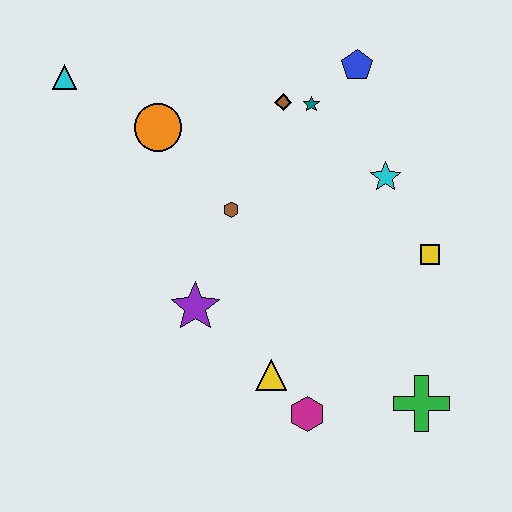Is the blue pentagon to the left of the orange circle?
No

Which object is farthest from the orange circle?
The green cross is farthest from the orange circle.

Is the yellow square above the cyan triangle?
No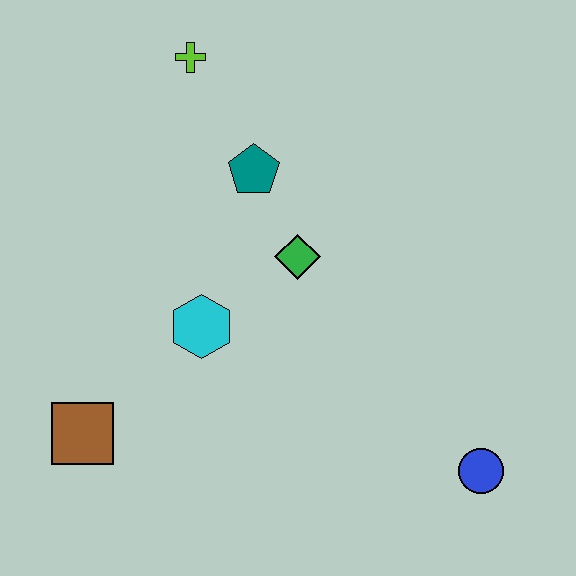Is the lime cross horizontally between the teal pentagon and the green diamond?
No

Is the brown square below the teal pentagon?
Yes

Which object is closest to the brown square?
The cyan hexagon is closest to the brown square.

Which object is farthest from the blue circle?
The lime cross is farthest from the blue circle.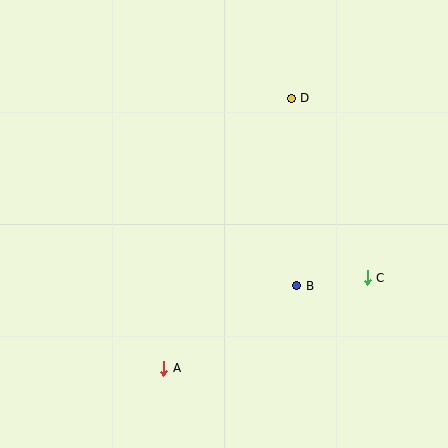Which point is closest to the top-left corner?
Point D is closest to the top-left corner.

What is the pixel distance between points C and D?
The distance between C and D is 195 pixels.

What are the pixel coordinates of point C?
Point C is at (367, 278).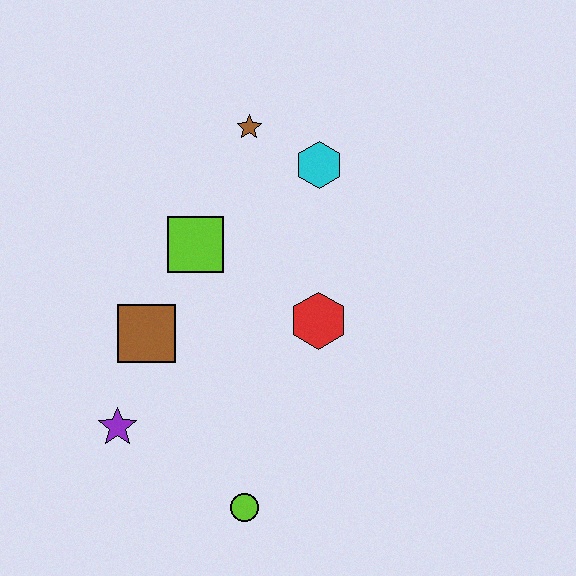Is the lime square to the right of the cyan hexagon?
No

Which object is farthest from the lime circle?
The brown star is farthest from the lime circle.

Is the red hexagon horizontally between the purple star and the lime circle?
No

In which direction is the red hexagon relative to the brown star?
The red hexagon is below the brown star.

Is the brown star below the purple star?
No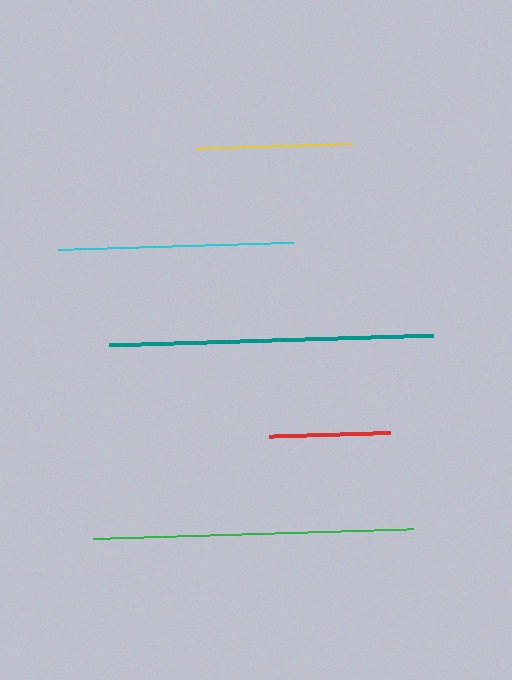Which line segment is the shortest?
The red line is the shortest at approximately 121 pixels.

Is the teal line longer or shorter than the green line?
The teal line is longer than the green line.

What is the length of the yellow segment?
The yellow segment is approximately 155 pixels long.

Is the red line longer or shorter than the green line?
The green line is longer than the red line.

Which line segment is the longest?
The teal line is the longest at approximately 324 pixels.